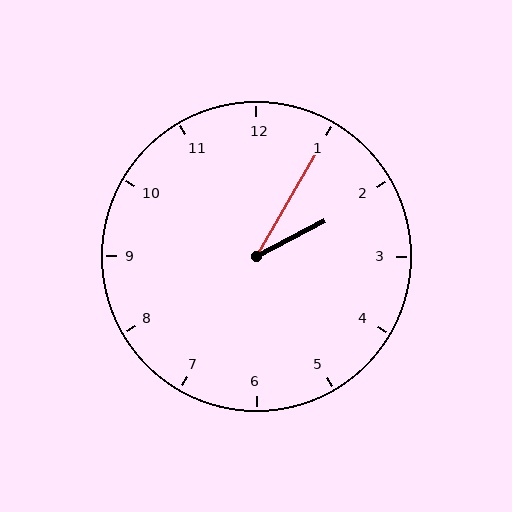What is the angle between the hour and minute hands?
Approximately 32 degrees.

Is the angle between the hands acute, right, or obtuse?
It is acute.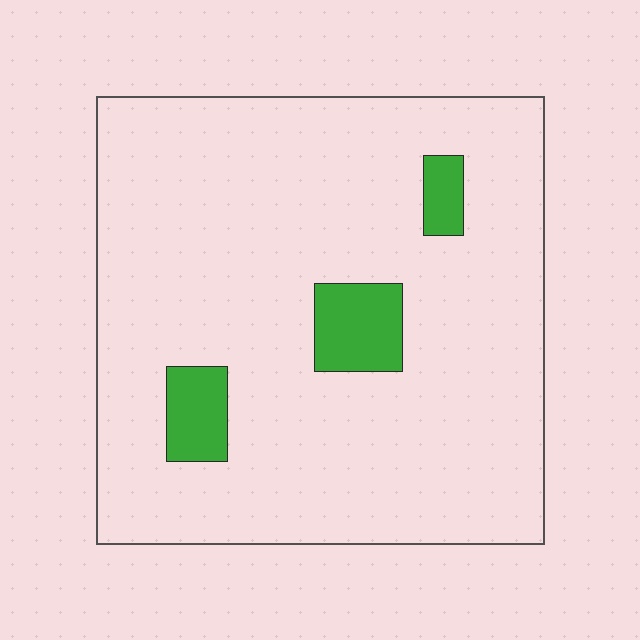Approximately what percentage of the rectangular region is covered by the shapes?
Approximately 10%.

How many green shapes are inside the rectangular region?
3.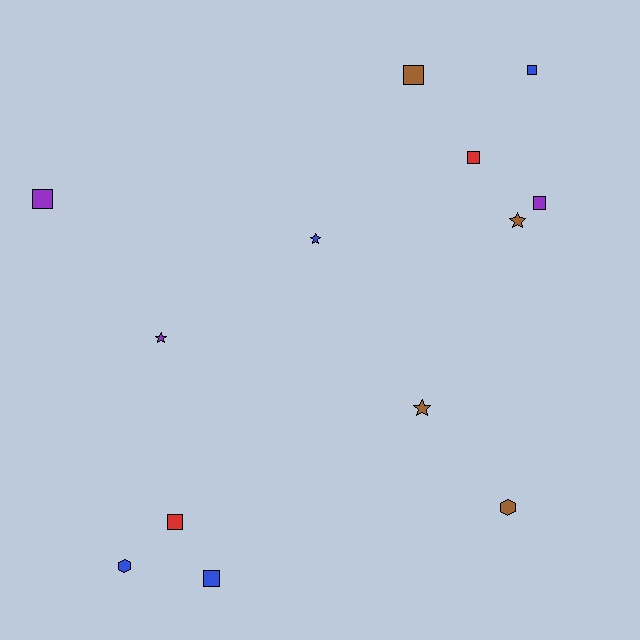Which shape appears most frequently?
Square, with 7 objects.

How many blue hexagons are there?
There is 1 blue hexagon.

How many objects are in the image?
There are 13 objects.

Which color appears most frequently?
Brown, with 4 objects.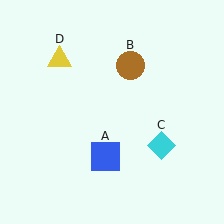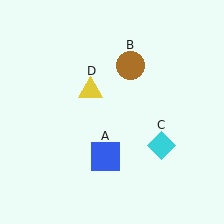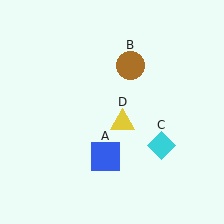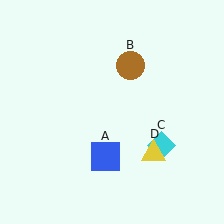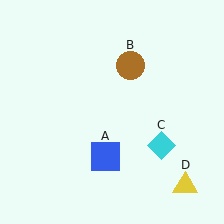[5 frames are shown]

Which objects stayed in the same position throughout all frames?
Blue square (object A) and brown circle (object B) and cyan diamond (object C) remained stationary.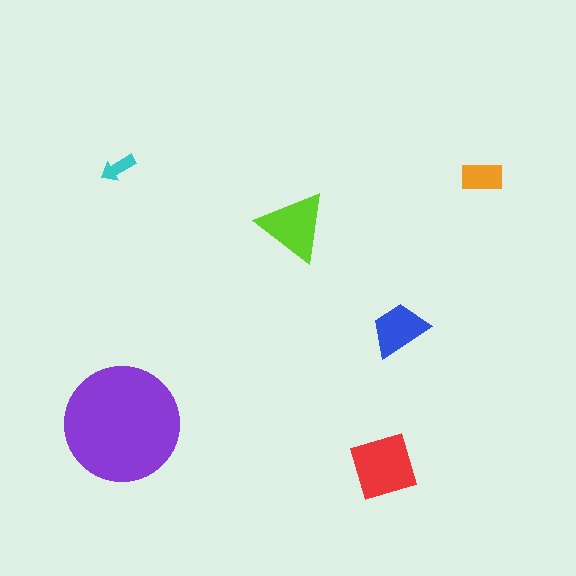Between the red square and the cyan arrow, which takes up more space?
The red square.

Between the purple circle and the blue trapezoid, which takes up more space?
The purple circle.